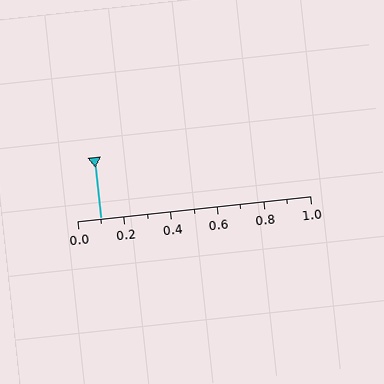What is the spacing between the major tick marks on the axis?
The major ticks are spaced 0.2 apart.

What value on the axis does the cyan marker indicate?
The marker indicates approximately 0.1.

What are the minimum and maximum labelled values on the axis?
The axis runs from 0.0 to 1.0.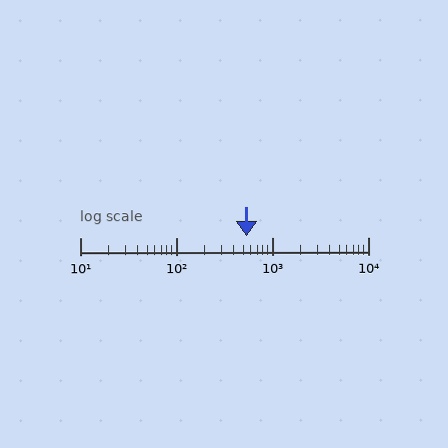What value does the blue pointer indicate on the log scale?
The pointer indicates approximately 540.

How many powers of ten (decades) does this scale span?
The scale spans 3 decades, from 10 to 10000.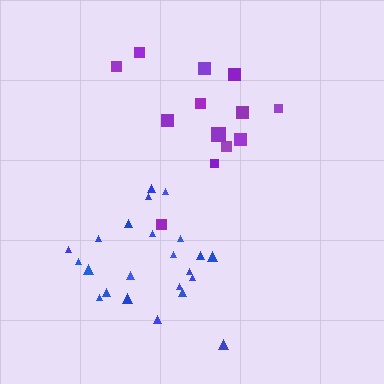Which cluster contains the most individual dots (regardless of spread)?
Blue (23).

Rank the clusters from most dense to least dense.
blue, purple.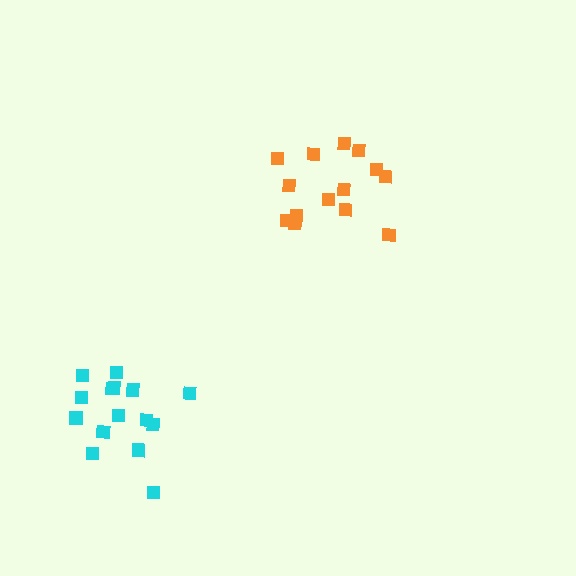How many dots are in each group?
Group 1: 15 dots, Group 2: 14 dots (29 total).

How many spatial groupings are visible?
There are 2 spatial groupings.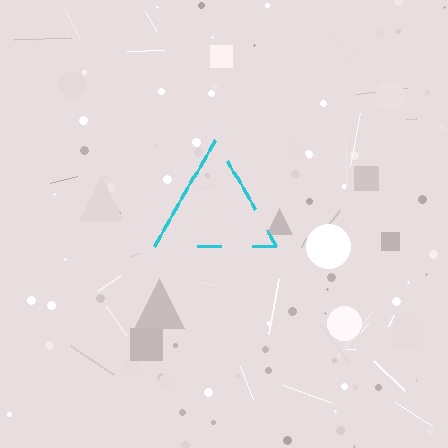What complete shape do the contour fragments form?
The contour fragments form a triangle.